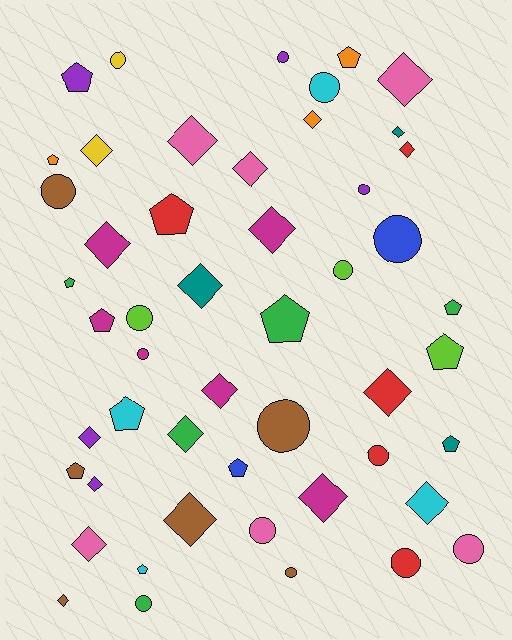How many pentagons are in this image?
There are 14 pentagons.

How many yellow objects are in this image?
There are 2 yellow objects.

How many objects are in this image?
There are 50 objects.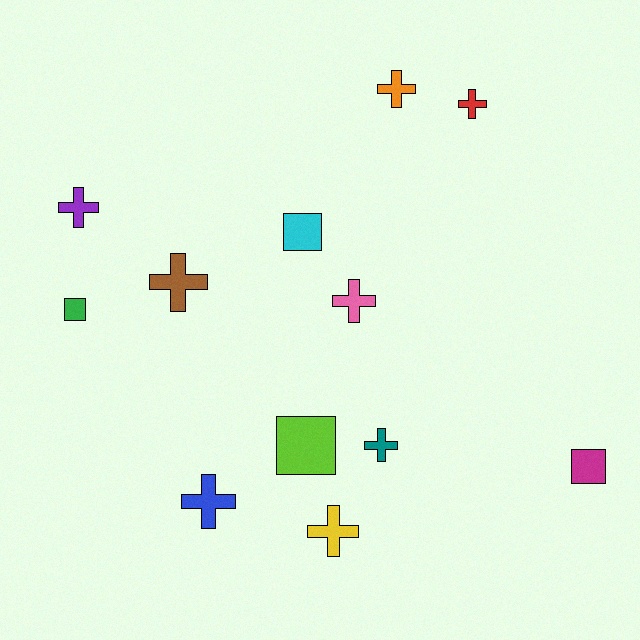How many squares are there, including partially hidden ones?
There are 4 squares.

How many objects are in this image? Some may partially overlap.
There are 12 objects.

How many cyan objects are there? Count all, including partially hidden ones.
There is 1 cyan object.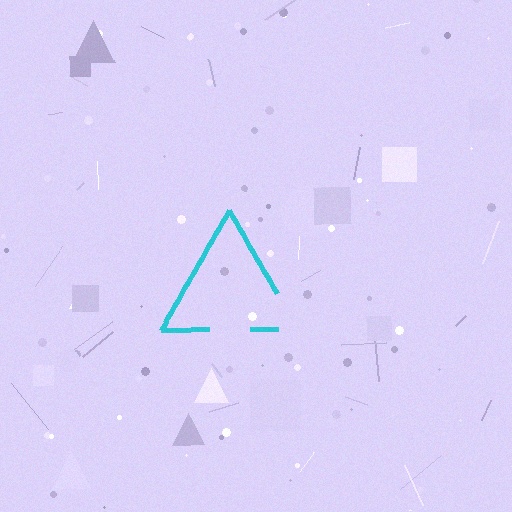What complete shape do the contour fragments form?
The contour fragments form a triangle.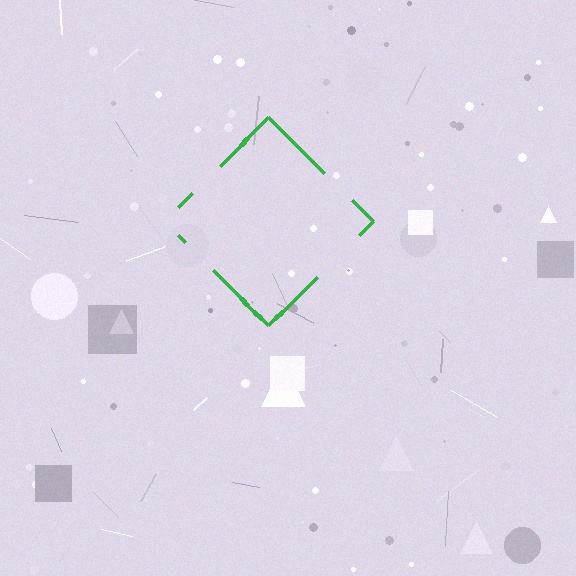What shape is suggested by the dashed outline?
The dashed outline suggests a diamond.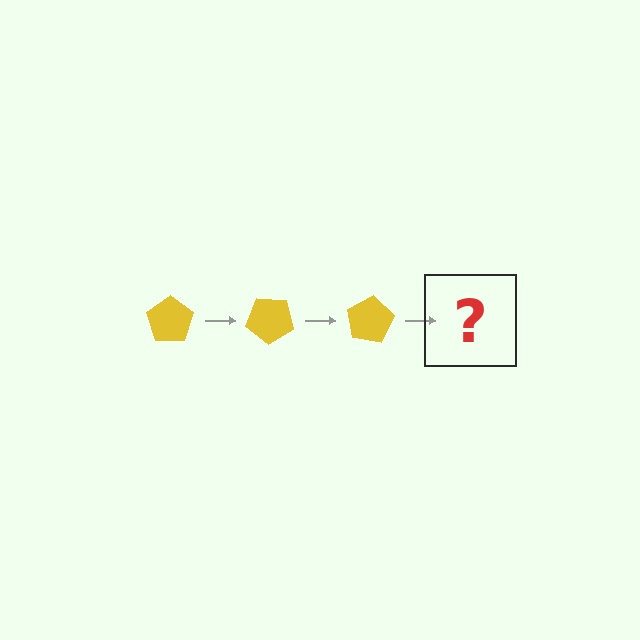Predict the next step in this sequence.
The next step is a yellow pentagon rotated 120 degrees.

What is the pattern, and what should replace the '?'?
The pattern is that the pentagon rotates 40 degrees each step. The '?' should be a yellow pentagon rotated 120 degrees.